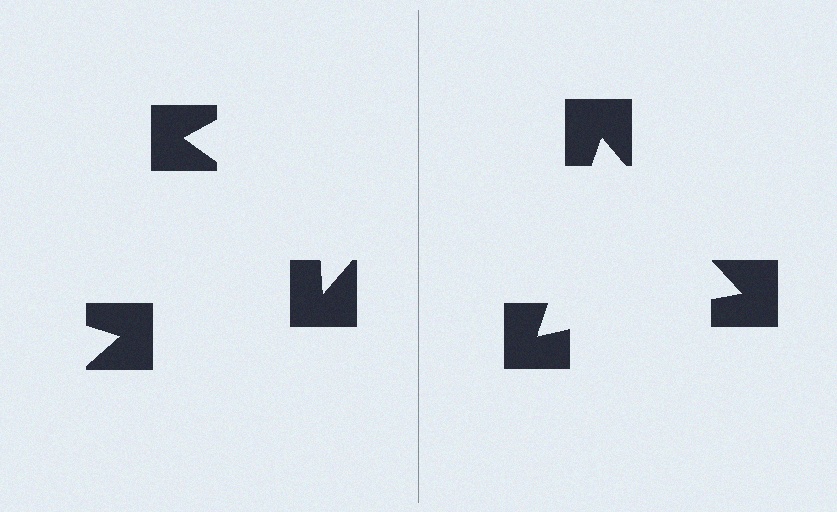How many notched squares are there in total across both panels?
6 — 3 on each side.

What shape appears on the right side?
An illusory triangle.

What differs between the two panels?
The notched squares are positioned identically on both sides; only the wedge orientations differ. On the right they align to a triangle; on the left they are misaligned.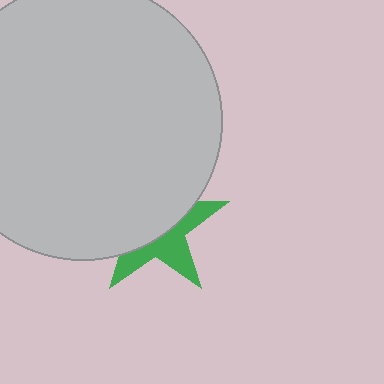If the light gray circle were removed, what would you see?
You would see the complete green star.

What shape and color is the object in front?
The object in front is a light gray circle.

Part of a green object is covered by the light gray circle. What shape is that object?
It is a star.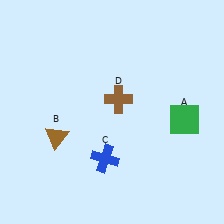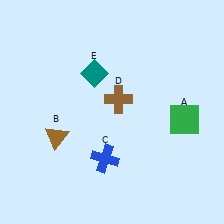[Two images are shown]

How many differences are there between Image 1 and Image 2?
There is 1 difference between the two images.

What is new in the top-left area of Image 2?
A teal diamond (E) was added in the top-left area of Image 2.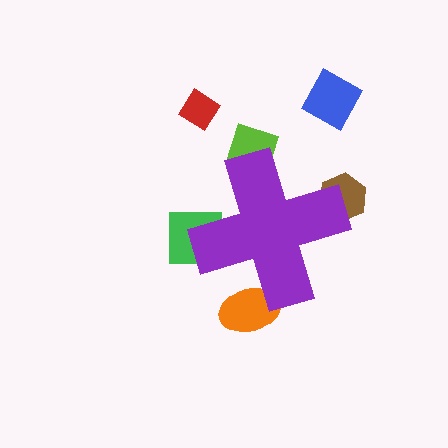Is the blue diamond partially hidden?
No, the blue diamond is fully visible.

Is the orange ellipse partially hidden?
Yes, the orange ellipse is partially hidden behind the purple cross.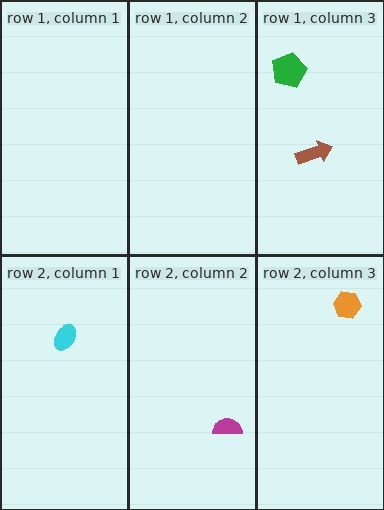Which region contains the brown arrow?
The row 1, column 3 region.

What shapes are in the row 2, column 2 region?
The magenta semicircle.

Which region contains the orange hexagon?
The row 2, column 3 region.